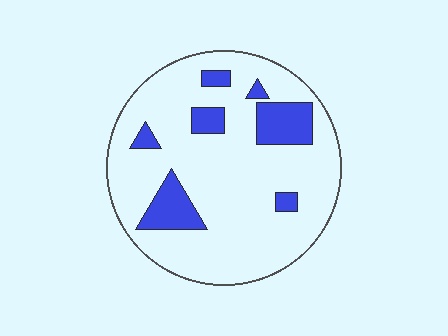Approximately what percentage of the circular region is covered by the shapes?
Approximately 15%.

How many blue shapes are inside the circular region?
7.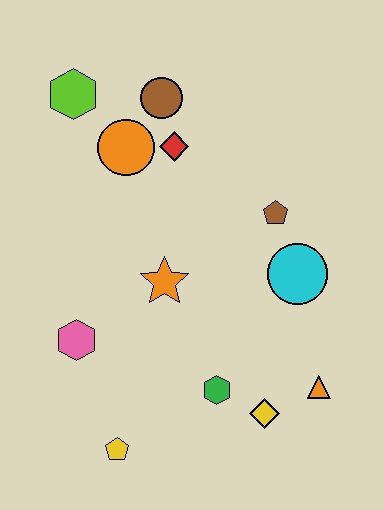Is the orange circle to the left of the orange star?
Yes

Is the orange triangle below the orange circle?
Yes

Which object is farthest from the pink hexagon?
The brown circle is farthest from the pink hexagon.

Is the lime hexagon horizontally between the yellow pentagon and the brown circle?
No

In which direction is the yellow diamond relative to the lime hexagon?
The yellow diamond is below the lime hexagon.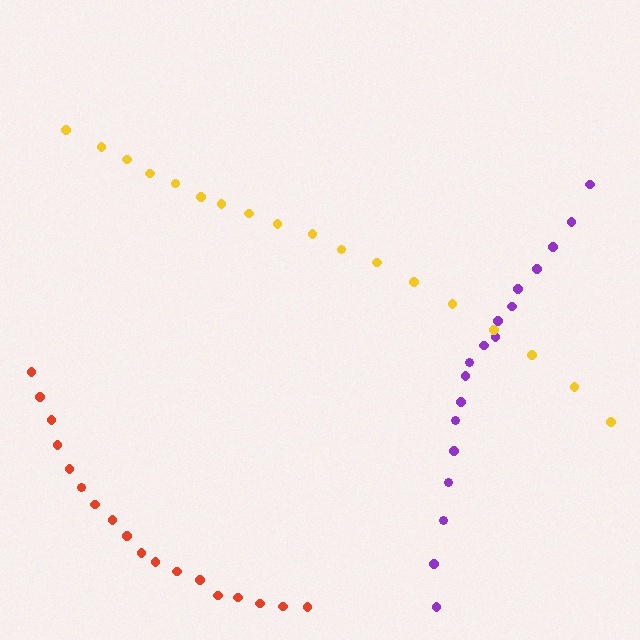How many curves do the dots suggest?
There are 3 distinct paths.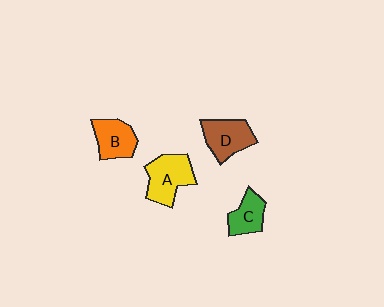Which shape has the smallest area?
Shape C (green).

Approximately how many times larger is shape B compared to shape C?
Approximately 1.2 times.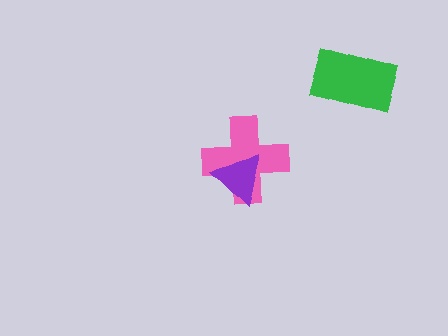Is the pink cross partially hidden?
Yes, it is partially covered by another shape.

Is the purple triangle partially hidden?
No, no other shape covers it.